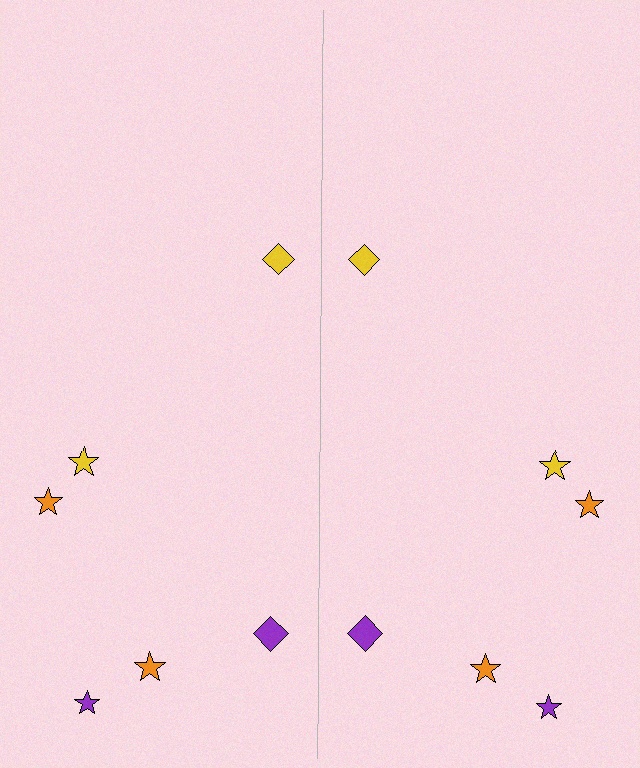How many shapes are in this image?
There are 12 shapes in this image.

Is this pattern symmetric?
Yes, this pattern has bilateral (reflection) symmetry.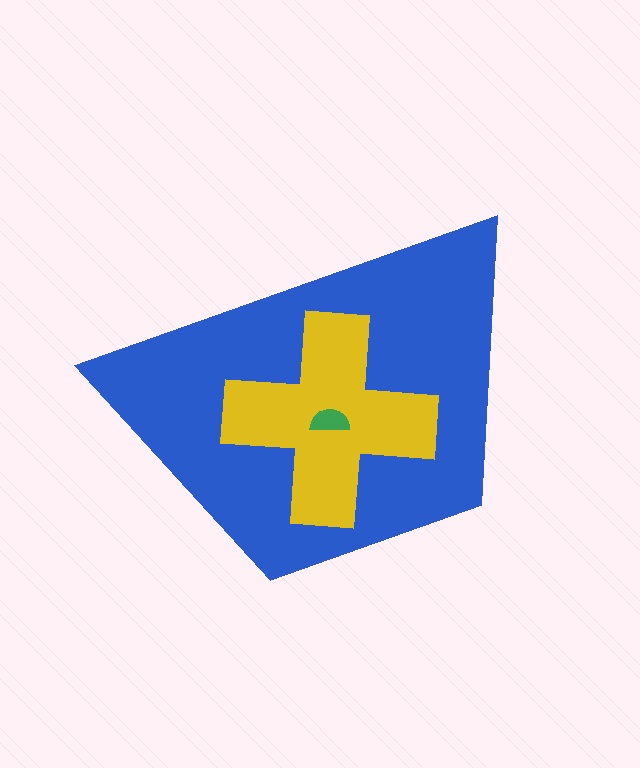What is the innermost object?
The green semicircle.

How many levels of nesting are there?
3.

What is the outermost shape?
The blue trapezoid.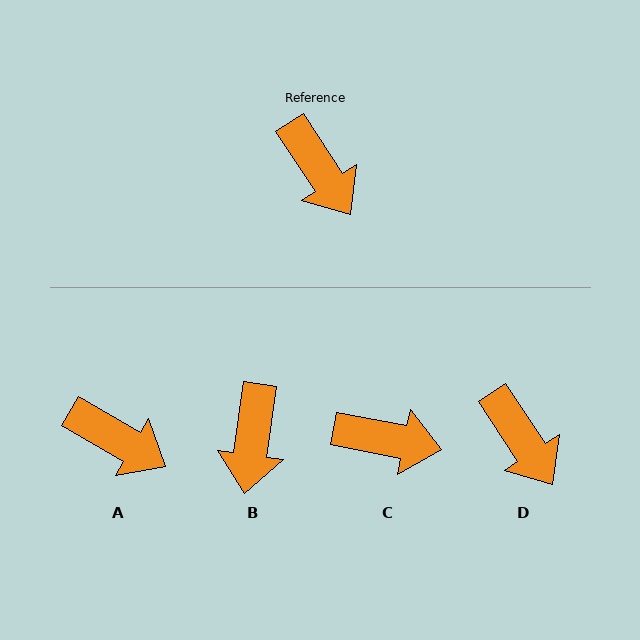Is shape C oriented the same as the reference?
No, it is off by about 45 degrees.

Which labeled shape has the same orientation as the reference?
D.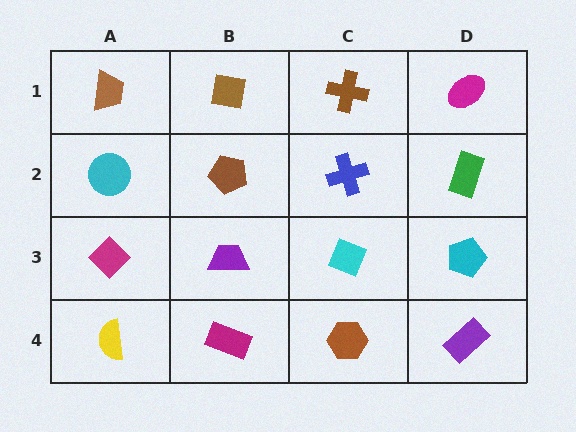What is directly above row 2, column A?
A brown trapezoid.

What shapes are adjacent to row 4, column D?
A cyan pentagon (row 3, column D), a brown hexagon (row 4, column C).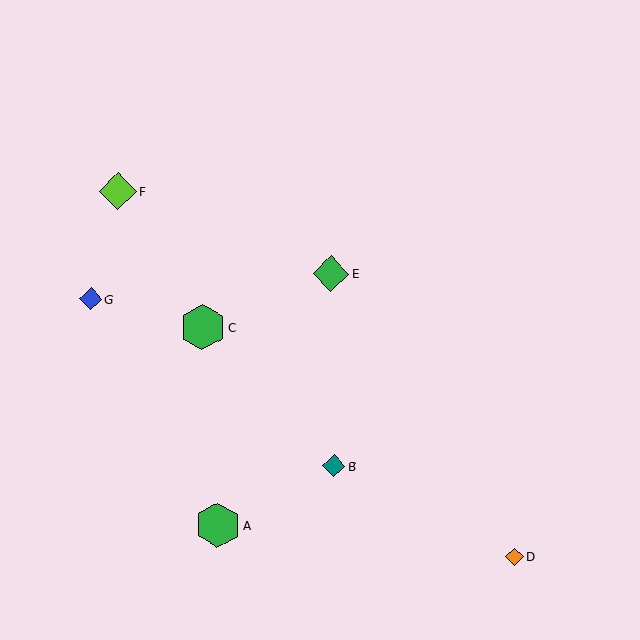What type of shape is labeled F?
Shape F is a lime diamond.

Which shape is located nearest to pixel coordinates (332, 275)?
The green diamond (labeled E) at (331, 274) is nearest to that location.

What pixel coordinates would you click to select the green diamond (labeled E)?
Click at (331, 274) to select the green diamond E.